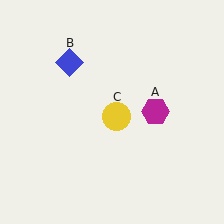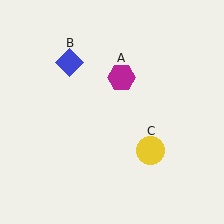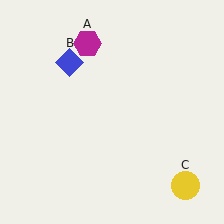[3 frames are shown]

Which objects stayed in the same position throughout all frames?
Blue diamond (object B) remained stationary.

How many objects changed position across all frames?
2 objects changed position: magenta hexagon (object A), yellow circle (object C).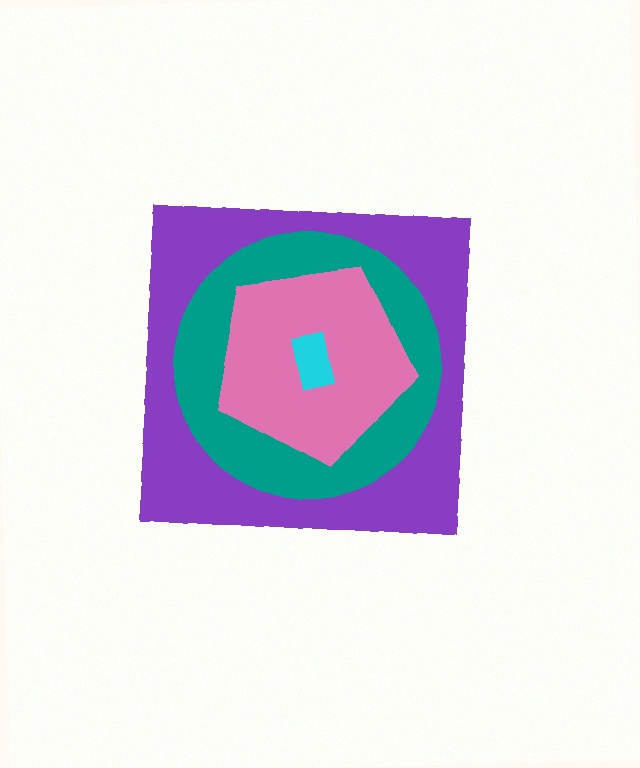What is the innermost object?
The cyan rectangle.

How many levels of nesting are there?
4.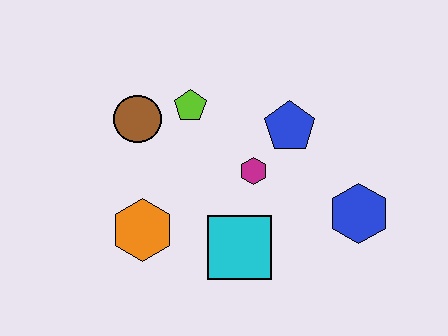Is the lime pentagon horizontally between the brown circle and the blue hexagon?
Yes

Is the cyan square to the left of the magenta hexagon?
Yes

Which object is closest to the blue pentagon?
The magenta hexagon is closest to the blue pentagon.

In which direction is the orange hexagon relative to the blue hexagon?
The orange hexagon is to the left of the blue hexagon.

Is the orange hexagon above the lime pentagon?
No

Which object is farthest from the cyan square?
The brown circle is farthest from the cyan square.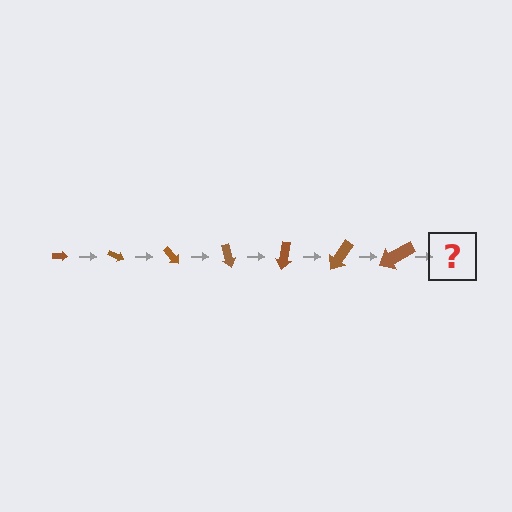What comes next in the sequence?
The next element should be an arrow, larger than the previous one and rotated 175 degrees from the start.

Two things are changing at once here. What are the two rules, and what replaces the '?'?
The two rules are that the arrow grows larger each step and it rotates 25 degrees each step. The '?' should be an arrow, larger than the previous one and rotated 175 degrees from the start.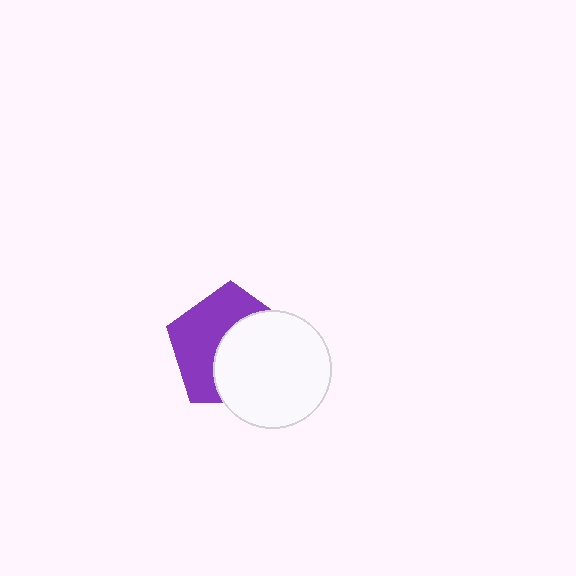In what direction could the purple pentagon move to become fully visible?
The purple pentagon could move toward the upper-left. That would shift it out from behind the white circle entirely.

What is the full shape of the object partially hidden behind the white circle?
The partially hidden object is a purple pentagon.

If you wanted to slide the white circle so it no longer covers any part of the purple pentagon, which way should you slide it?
Slide it toward the lower-right — that is the most direct way to separate the two shapes.